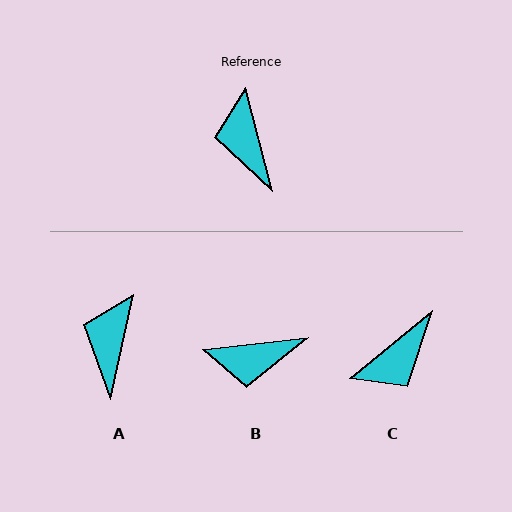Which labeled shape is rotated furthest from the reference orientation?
C, about 114 degrees away.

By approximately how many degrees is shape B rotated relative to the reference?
Approximately 82 degrees counter-clockwise.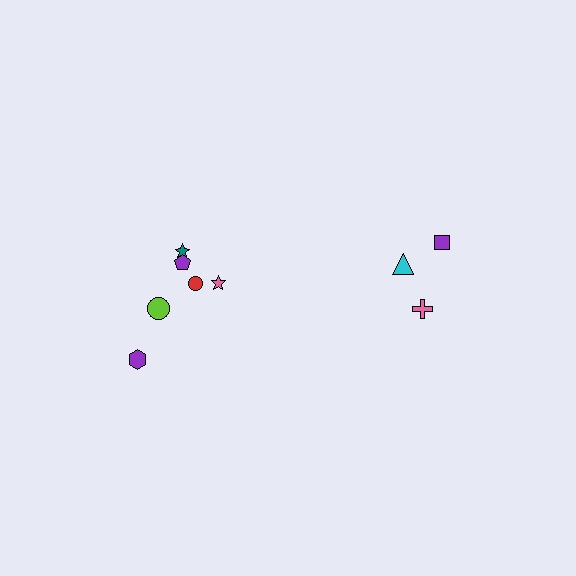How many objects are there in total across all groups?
There are 9 objects.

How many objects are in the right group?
There are 3 objects.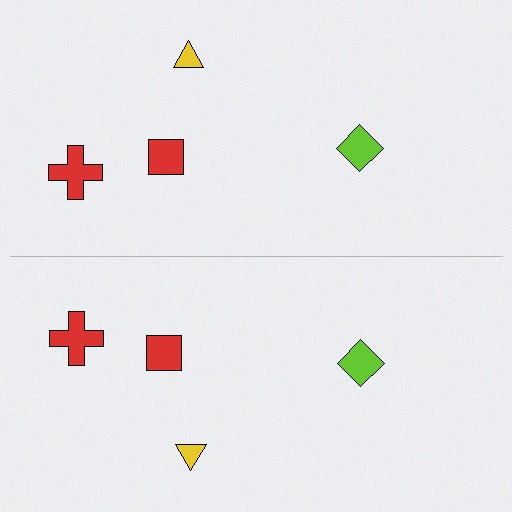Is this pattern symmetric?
Yes, this pattern has bilateral (reflection) symmetry.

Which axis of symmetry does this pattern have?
The pattern has a horizontal axis of symmetry running through the center of the image.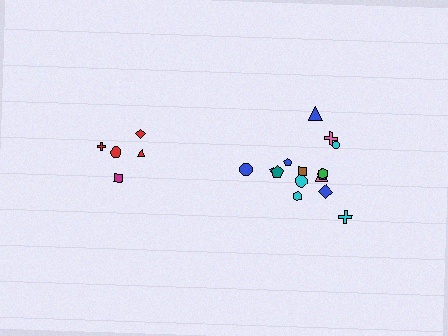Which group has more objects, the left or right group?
The right group.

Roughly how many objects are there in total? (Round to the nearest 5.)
Roughly 20 objects in total.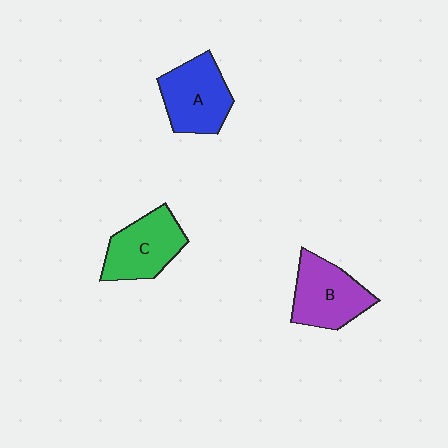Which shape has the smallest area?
Shape C (green).